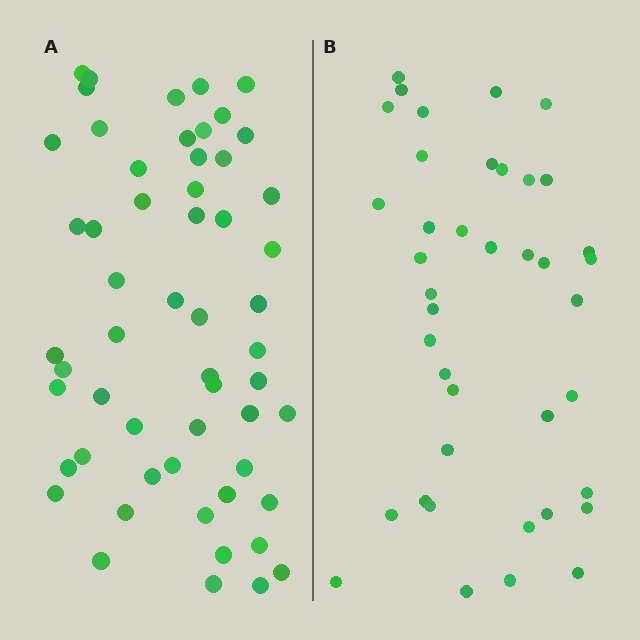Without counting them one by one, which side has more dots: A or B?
Region A (the left region) has more dots.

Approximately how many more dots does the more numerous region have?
Region A has approximately 15 more dots than region B.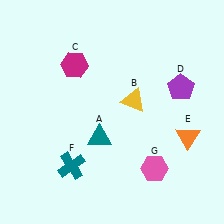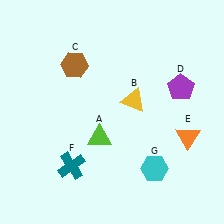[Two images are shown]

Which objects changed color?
A changed from teal to lime. C changed from magenta to brown. G changed from pink to cyan.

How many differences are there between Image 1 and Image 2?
There are 3 differences between the two images.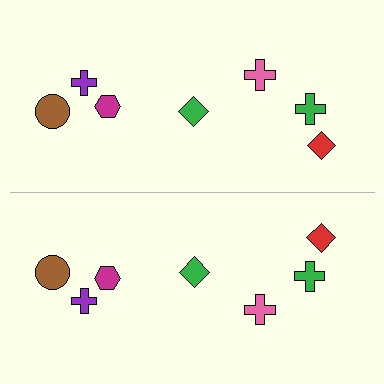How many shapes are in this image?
There are 14 shapes in this image.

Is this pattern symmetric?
Yes, this pattern has bilateral (reflection) symmetry.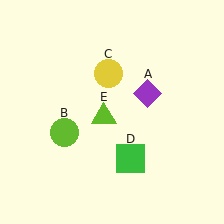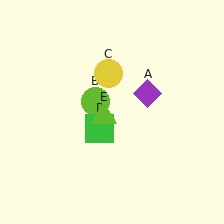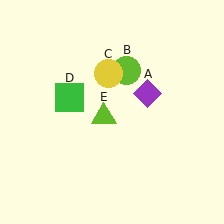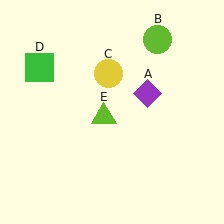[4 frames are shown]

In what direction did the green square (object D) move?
The green square (object D) moved up and to the left.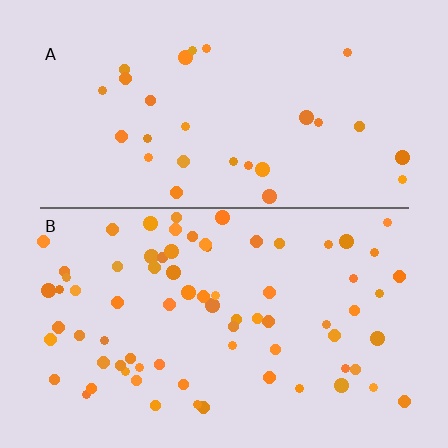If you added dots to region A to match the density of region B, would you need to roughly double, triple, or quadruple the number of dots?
Approximately triple.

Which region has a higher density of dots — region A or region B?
B (the bottom).